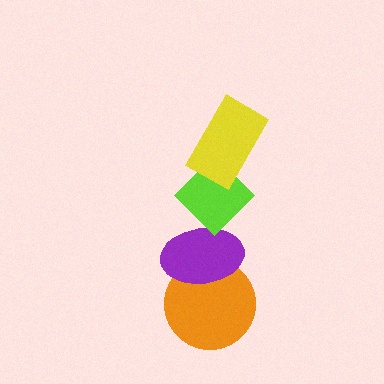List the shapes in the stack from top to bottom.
From top to bottom: the yellow rectangle, the lime diamond, the purple ellipse, the orange circle.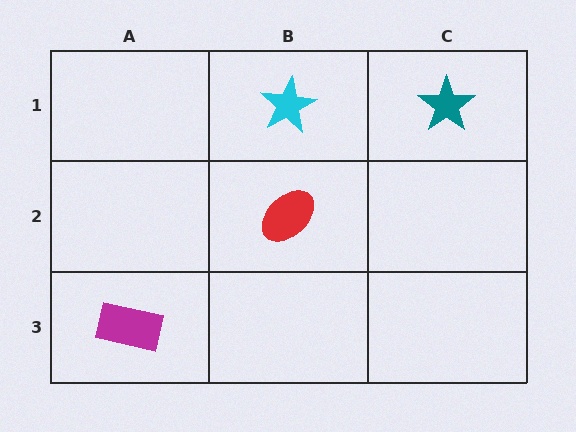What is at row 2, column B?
A red ellipse.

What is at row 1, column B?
A cyan star.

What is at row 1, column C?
A teal star.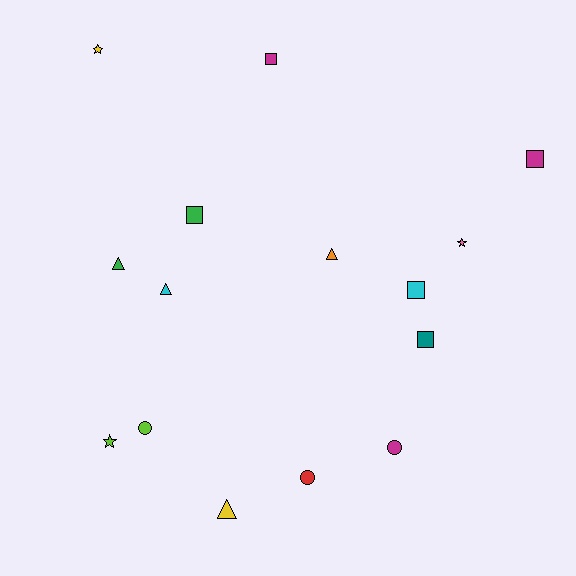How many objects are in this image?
There are 15 objects.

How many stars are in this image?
There are 3 stars.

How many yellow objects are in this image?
There are 2 yellow objects.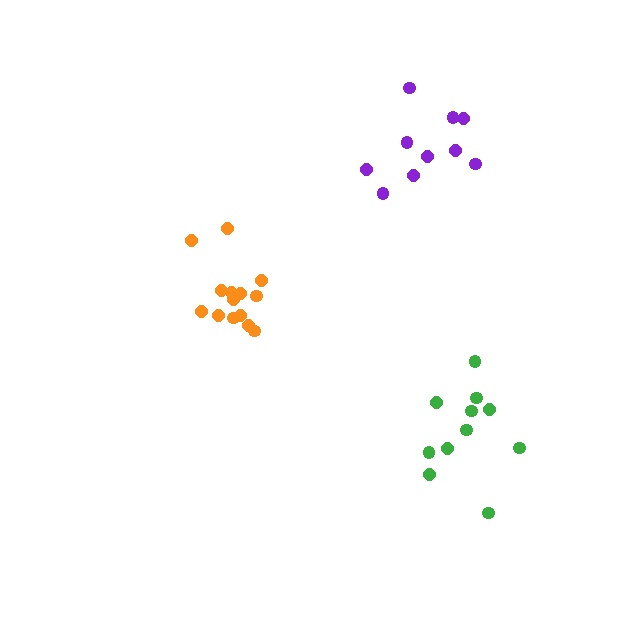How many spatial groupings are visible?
There are 3 spatial groupings.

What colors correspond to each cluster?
The clusters are colored: orange, purple, green.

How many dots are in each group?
Group 1: 14 dots, Group 2: 10 dots, Group 3: 11 dots (35 total).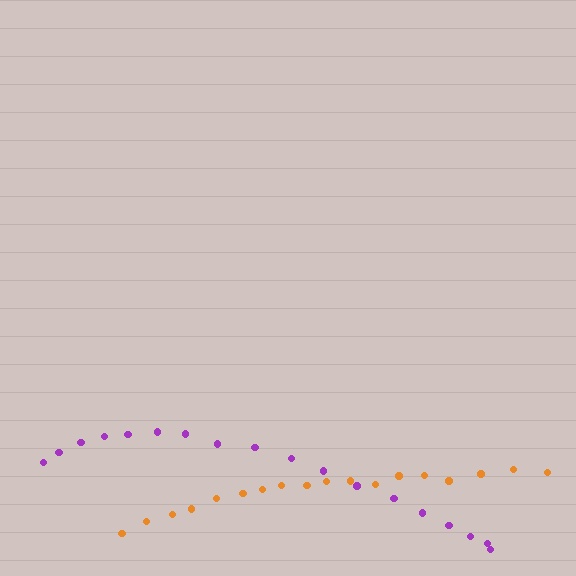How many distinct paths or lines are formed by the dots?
There are 2 distinct paths.